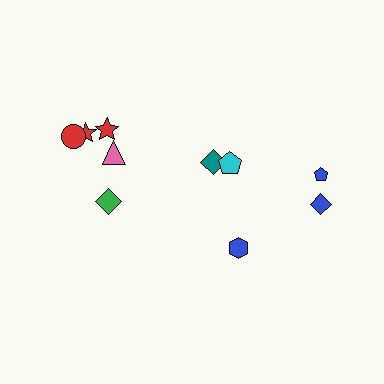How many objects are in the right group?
There are 4 objects.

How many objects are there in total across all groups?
There are 10 objects.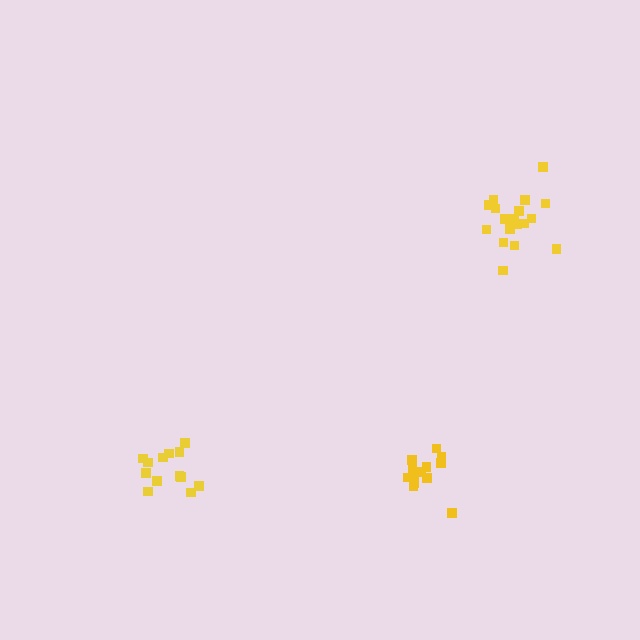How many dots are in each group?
Group 1: 14 dots, Group 2: 14 dots, Group 3: 18 dots (46 total).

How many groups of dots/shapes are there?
There are 3 groups.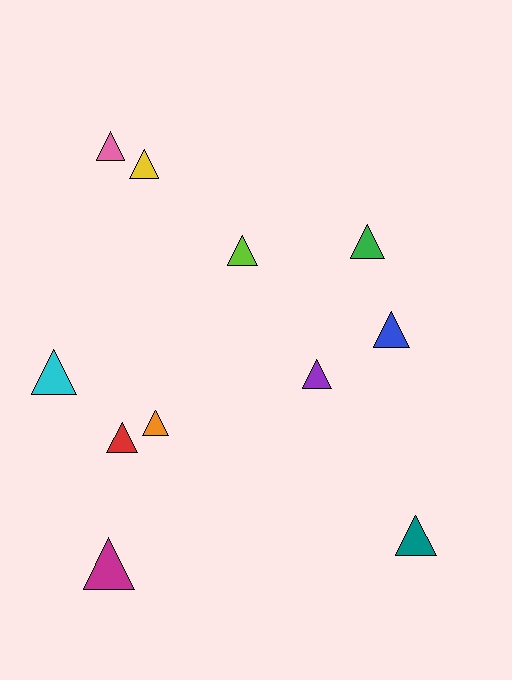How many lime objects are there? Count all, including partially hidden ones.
There is 1 lime object.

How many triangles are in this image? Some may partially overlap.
There are 11 triangles.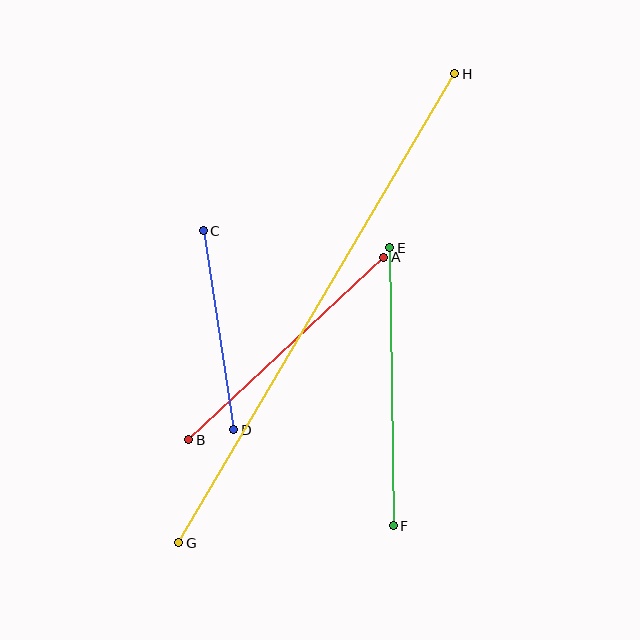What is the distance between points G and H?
The distance is approximately 544 pixels.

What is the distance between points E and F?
The distance is approximately 278 pixels.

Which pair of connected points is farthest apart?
Points G and H are farthest apart.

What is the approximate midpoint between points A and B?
The midpoint is at approximately (286, 348) pixels.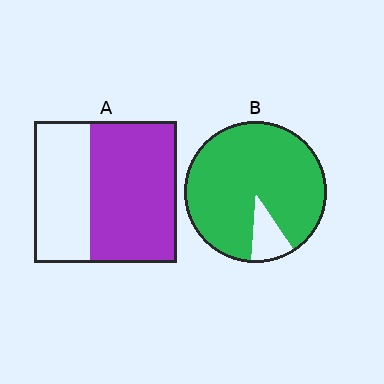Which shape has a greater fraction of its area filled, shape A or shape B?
Shape B.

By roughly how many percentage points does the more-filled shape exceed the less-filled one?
By roughly 30 percentage points (B over A).